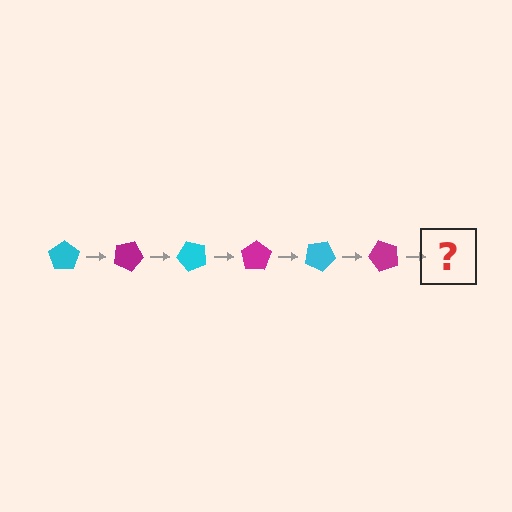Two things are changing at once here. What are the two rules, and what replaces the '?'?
The two rules are that it rotates 25 degrees each step and the color cycles through cyan and magenta. The '?' should be a cyan pentagon, rotated 150 degrees from the start.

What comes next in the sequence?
The next element should be a cyan pentagon, rotated 150 degrees from the start.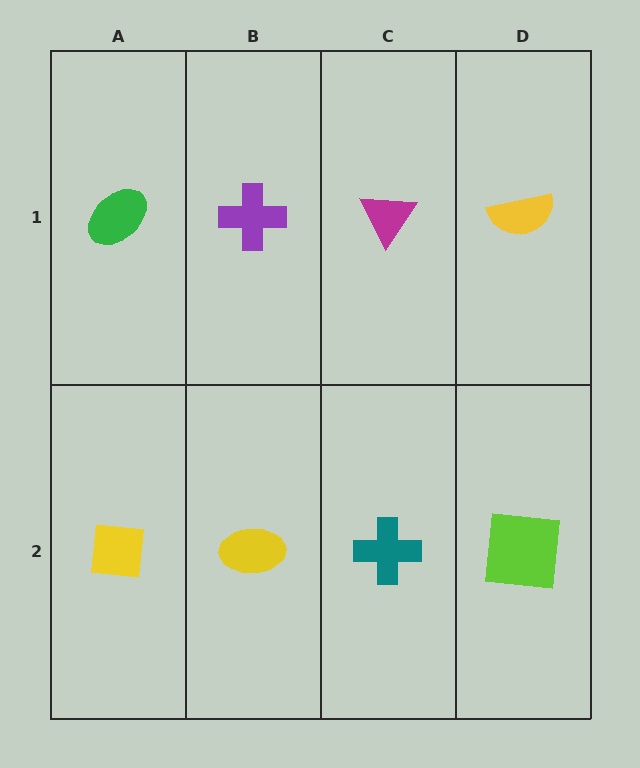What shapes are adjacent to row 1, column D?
A lime square (row 2, column D), a magenta triangle (row 1, column C).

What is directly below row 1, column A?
A yellow square.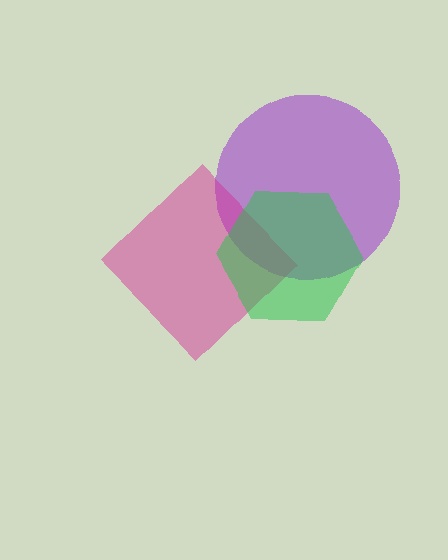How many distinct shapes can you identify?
There are 3 distinct shapes: a purple circle, a magenta diamond, a green hexagon.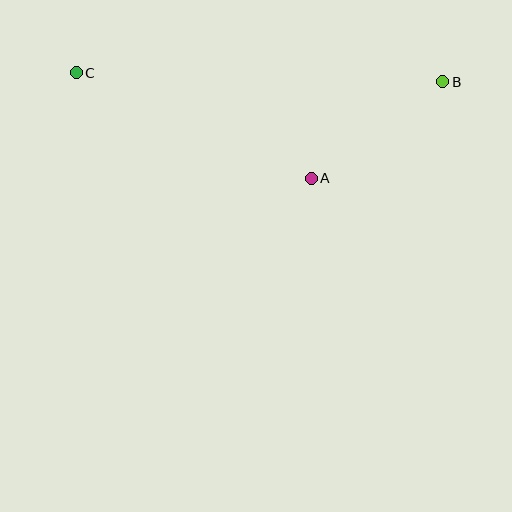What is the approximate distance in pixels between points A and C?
The distance between A and C is approximately 258 pixels.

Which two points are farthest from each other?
Points B and C are farthest from each other.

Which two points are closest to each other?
Points A and B are closest to each other.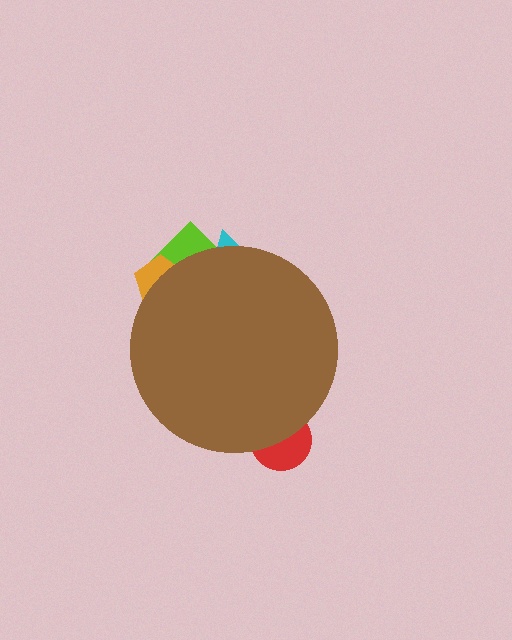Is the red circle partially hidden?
Yes, the red circle is partially hidden behind the brown circle.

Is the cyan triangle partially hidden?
Yes, the cyan triangle is partially hidden behind the brown circle.